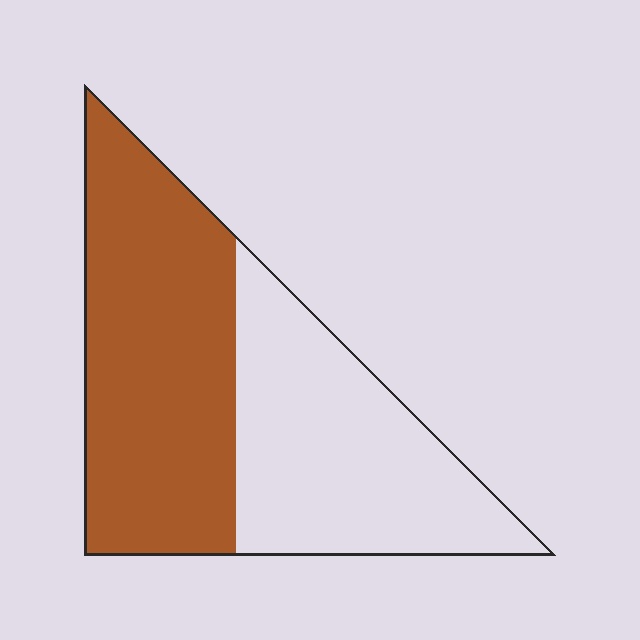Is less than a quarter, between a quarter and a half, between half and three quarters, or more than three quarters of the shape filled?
Between half and three quarters.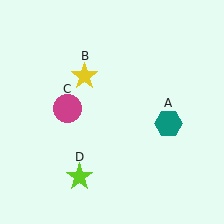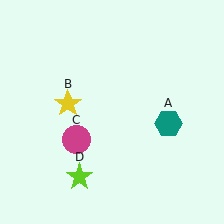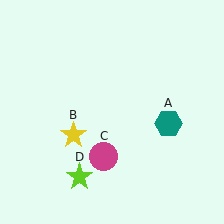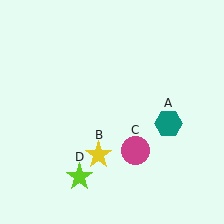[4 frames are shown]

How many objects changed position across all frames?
2 objects changed position: yellow star (object B), magenta circle (object C).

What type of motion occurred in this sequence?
The yellow star (object B), magenta circle (object C) rotated counterclockwise around the center of the scene.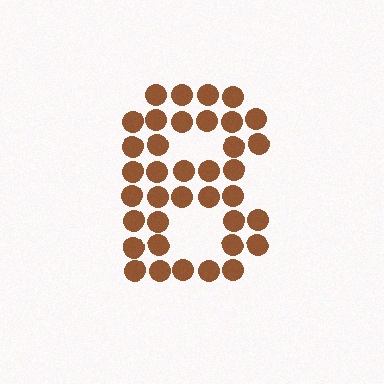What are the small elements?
The small elements are circles.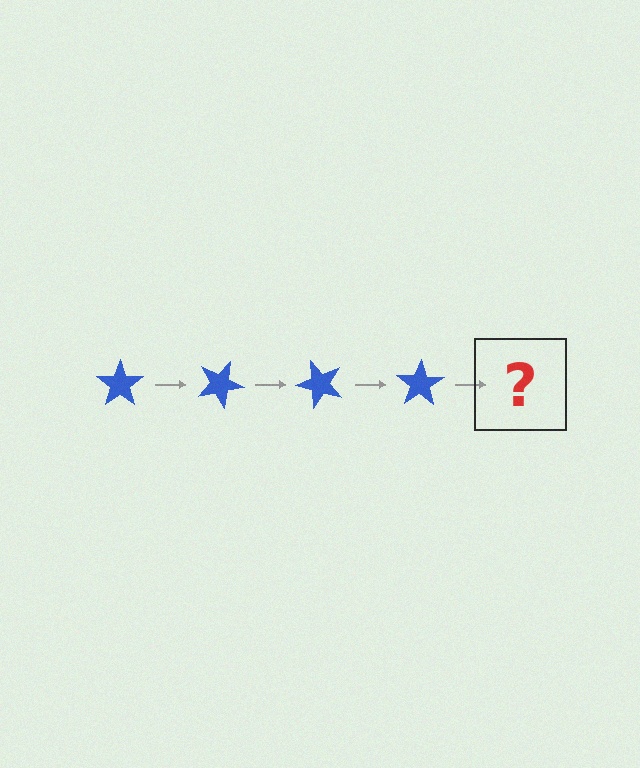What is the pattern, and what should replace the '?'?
The pattern is that the star rotates 25 degrees each step. The '?' should be a blue star rotated 100 degrees.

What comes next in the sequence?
The next element should be a blue star rotated 100 degrees.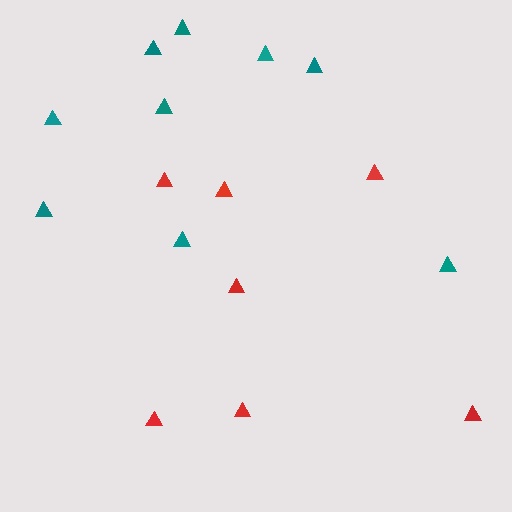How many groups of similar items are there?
There are 2 groups: one group of teal triangles (9) and one group of red triangles (7).